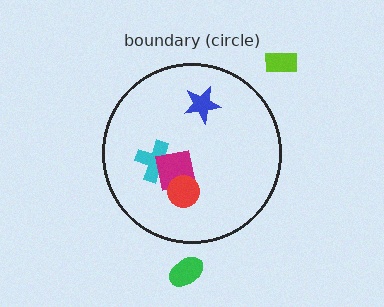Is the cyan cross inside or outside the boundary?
Inside.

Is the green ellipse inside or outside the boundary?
Outside.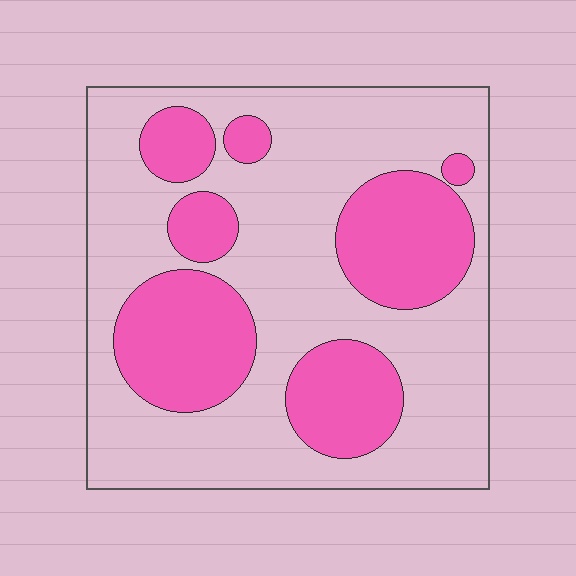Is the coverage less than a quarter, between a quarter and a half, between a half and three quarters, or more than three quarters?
Between a quarter and a half.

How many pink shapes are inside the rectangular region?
7.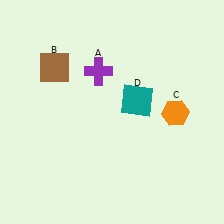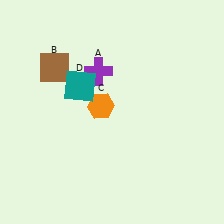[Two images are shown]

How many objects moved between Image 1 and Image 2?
2 objects moved between the two images.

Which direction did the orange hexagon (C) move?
The orange hexagon (C) moved left.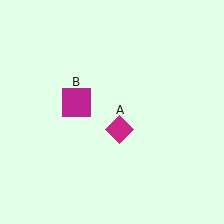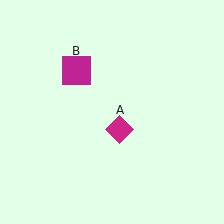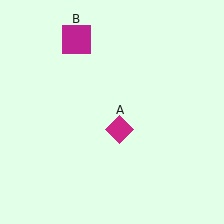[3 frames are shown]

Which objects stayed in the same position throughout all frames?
Magenta diamond (object A) remained stationary.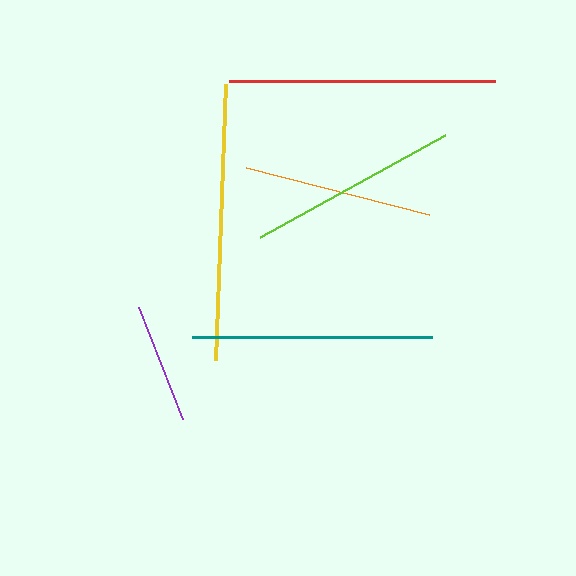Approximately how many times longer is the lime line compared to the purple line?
The lime line is approximately 1.8 times the length of the purple line.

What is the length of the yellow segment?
The yellow segment is approximately 276 pixels long.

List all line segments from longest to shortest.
From longest to shortest: yellow, red, teal, lime, orange, purple.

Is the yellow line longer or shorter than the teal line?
The yellow line is longer than the teal line.